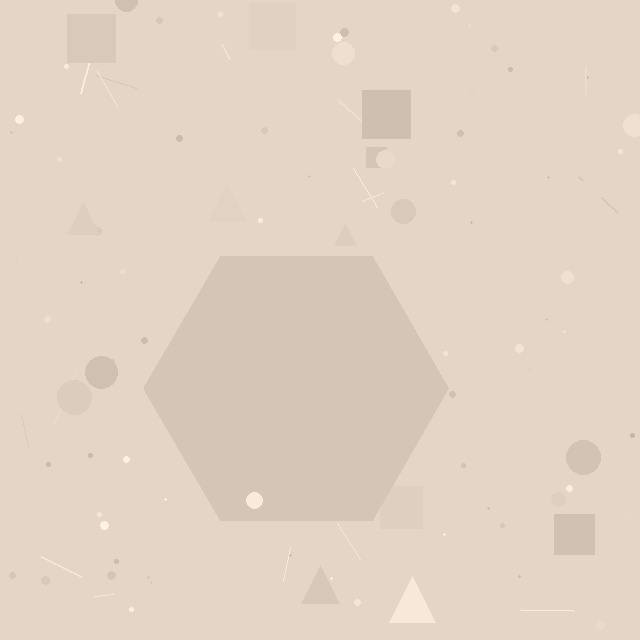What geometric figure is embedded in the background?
A hexagon is embedded in the background.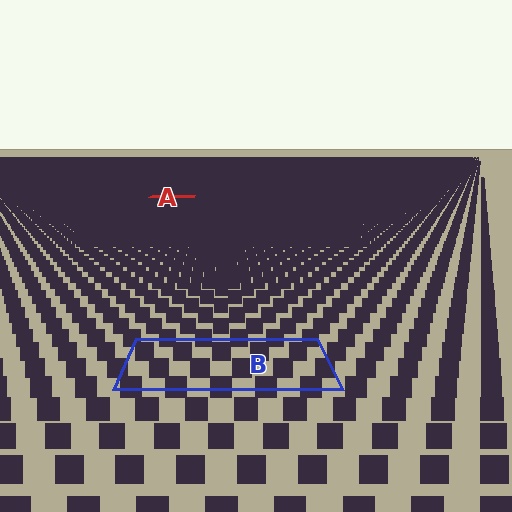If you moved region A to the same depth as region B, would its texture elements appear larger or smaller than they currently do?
They would appear larger. At a closer depth, the same texture elements are projected at a bigger on-screen size.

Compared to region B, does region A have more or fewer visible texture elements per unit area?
Region A has more texture elements per unit area — they are packed more densely because it is farther away.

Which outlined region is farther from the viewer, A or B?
Region A is farther from the viewer — the texture elements inside it appear smaller and more densely packed.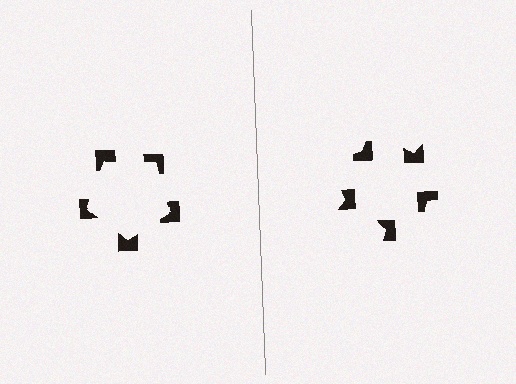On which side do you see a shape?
An illusory pentagon appears on the left side. On the right side the wedge cuts are rotated, so no coherent shape forms.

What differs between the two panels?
The notched squares are positioned identically on both sides; only the wedge orientations differ. On the left they align to a pentagon; on the right they are misaligned.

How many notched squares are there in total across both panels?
10 — 5 on each side.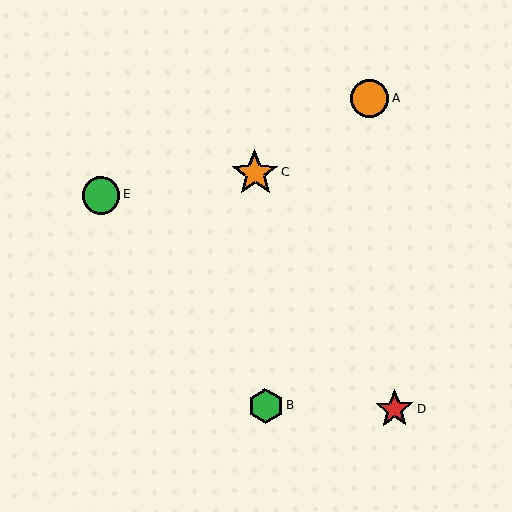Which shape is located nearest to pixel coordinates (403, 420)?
The red star (labeled D) at (394, 409) is nearest to that location.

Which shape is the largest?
The orange star (labeled C) is the largest.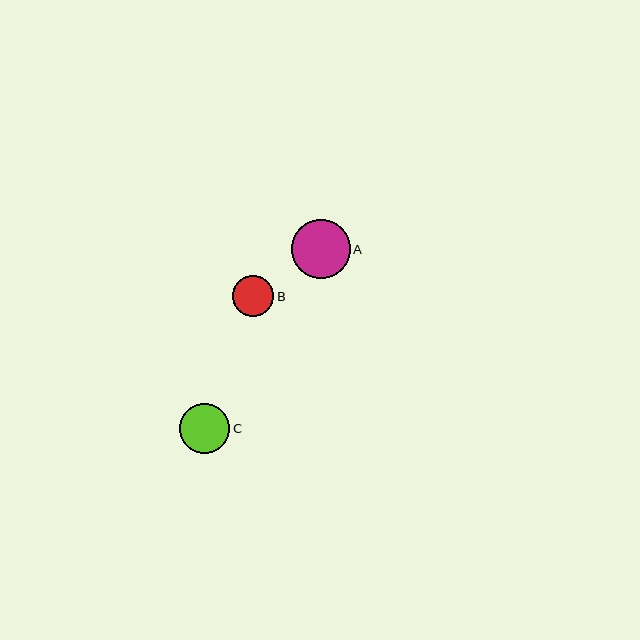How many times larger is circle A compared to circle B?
Circle A is approximately 1.4 times the size of circle B.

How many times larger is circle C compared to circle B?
Circle C is approximately 1.2 times the size of circle B.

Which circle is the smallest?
Circle B is the smallest with a size of approximately 41 pixels.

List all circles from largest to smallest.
From largest to smallest: A, C, B.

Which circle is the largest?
Circle A is the largest with a size of approximately 59 pixels.